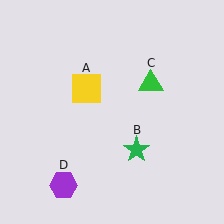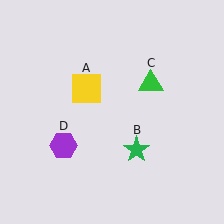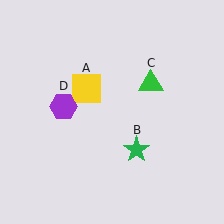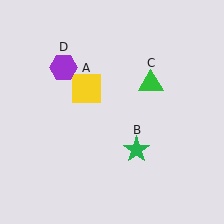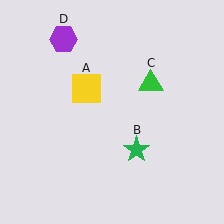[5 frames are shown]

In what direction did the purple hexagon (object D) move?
The purple hexagon (object D) moved up.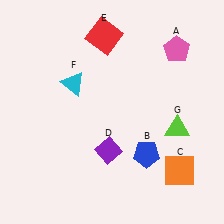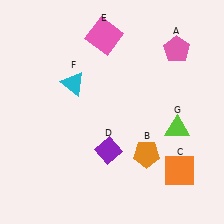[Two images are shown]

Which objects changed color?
B changed from blue to orange. E changed from red to pink.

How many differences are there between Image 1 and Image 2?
There are 2 differences between the two images.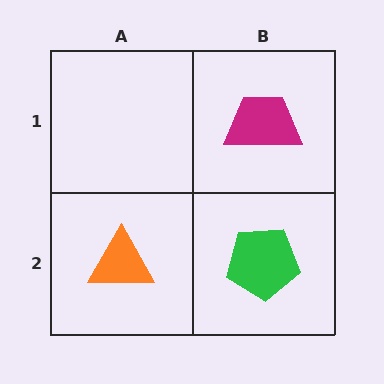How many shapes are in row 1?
1 shape.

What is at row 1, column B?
A magenta trapezoid.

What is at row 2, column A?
An orange triangle.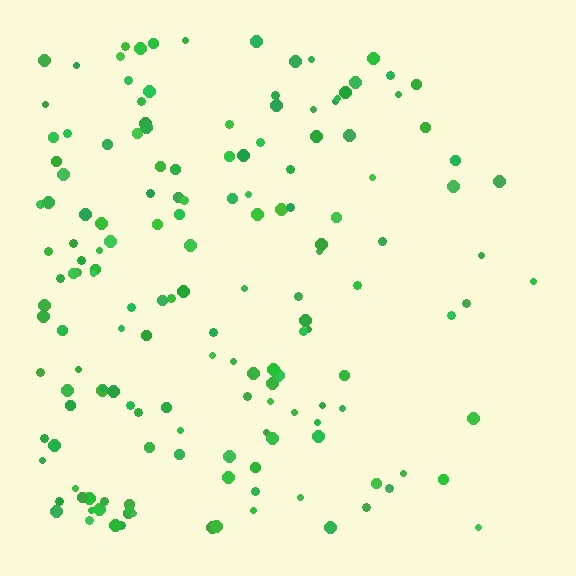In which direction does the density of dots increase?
From right to left, with the left side densest.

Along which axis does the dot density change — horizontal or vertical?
Horizontal.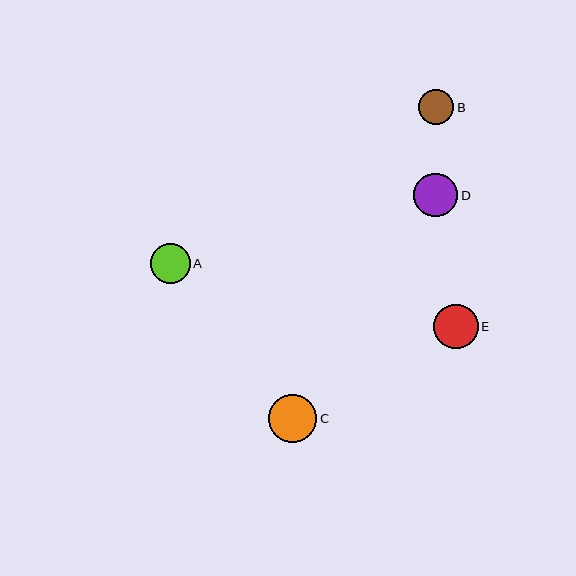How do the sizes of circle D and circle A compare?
Circle D and circle A are approximately the same size.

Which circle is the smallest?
Circle B is the smallest with a size of approximately 35 pixels.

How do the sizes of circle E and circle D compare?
Circle E and circle D are approximately the same size.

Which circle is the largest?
Circle C is the largest with a size of approximately 48 pixels.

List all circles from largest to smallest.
From largest to smallest: C, E, D, A, B.